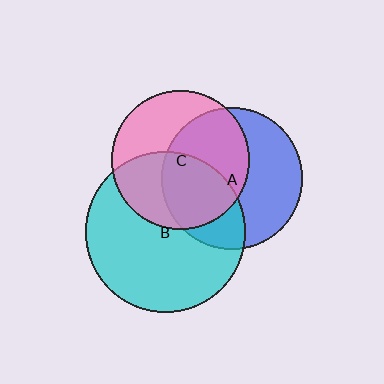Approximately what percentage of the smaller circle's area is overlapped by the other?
Approximately 55%.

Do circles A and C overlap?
Yes.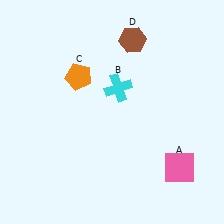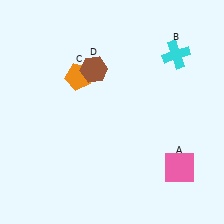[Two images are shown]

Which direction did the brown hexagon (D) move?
The brown hexagon (D) moved left.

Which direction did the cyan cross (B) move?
The cyan cross (B) moved right.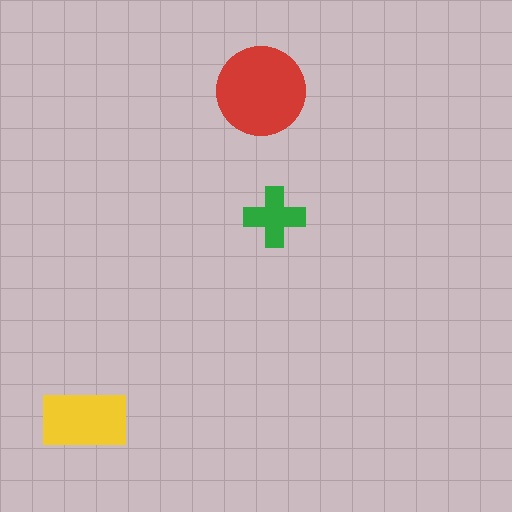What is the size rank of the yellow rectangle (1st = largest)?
2nd.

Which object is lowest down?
The yellow rectangle is bottommost.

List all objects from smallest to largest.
The green cross, the yellow rectangle, the red circle.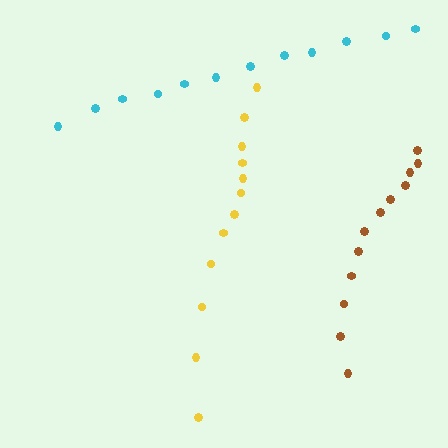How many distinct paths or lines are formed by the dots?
There are 3 distinct paths.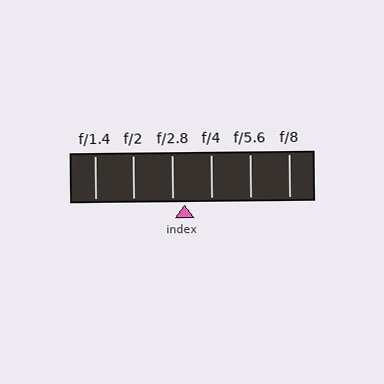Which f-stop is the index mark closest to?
The index mark is closest to f/2.8.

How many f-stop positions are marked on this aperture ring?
There are 6 f-stop positions marked.